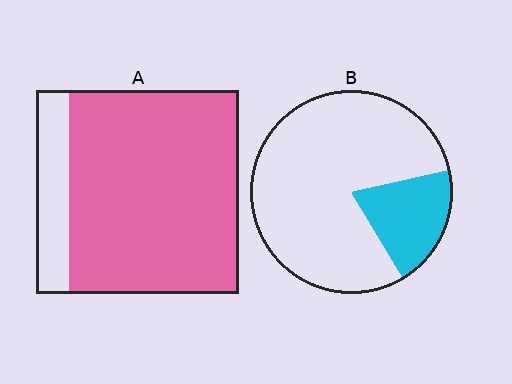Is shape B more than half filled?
No.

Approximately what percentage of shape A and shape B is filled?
A is approximately 85% and B is approximately 20%.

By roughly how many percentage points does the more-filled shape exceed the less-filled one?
By roughly 65 percentage points (A over B).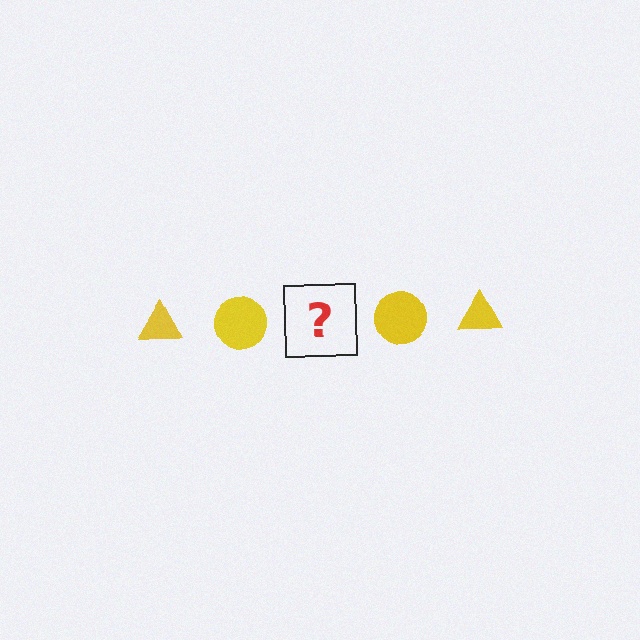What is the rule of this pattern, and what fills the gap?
The rule is that the pattern cycles through triangle, circle shapes in yellow. The gap should be filled with a yellow triangle.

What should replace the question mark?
The question mark should be replaced with a yellow triangle.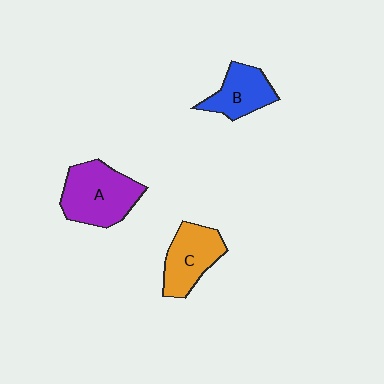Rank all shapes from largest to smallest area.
From largest to smallest: A (purple), C (orange), B (blue).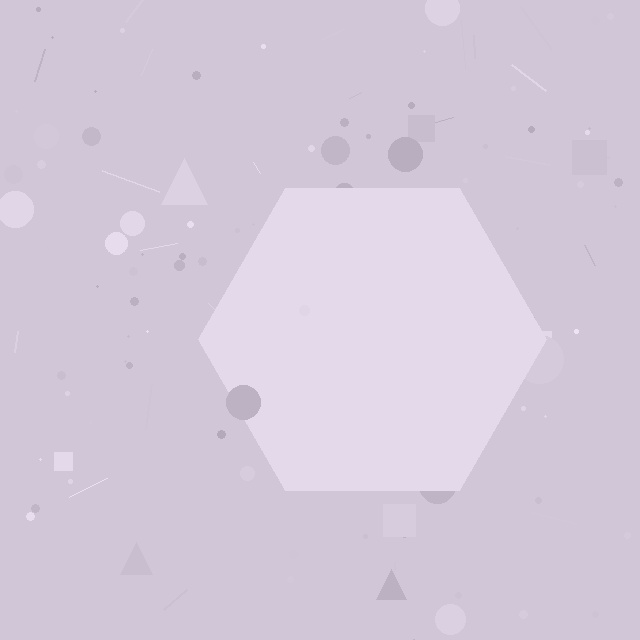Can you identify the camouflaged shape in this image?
The camouflaged shape is a hexagon.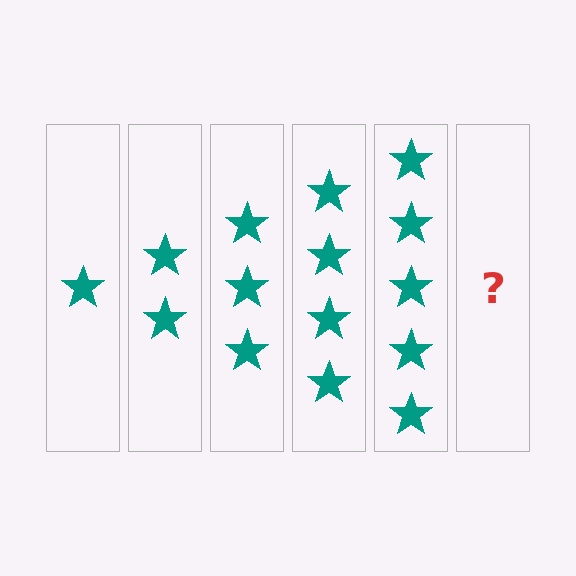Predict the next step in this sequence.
The next step is 6 stars.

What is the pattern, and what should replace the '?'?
The pattern is that each step adds one more star. The '?' should be 6 stars.